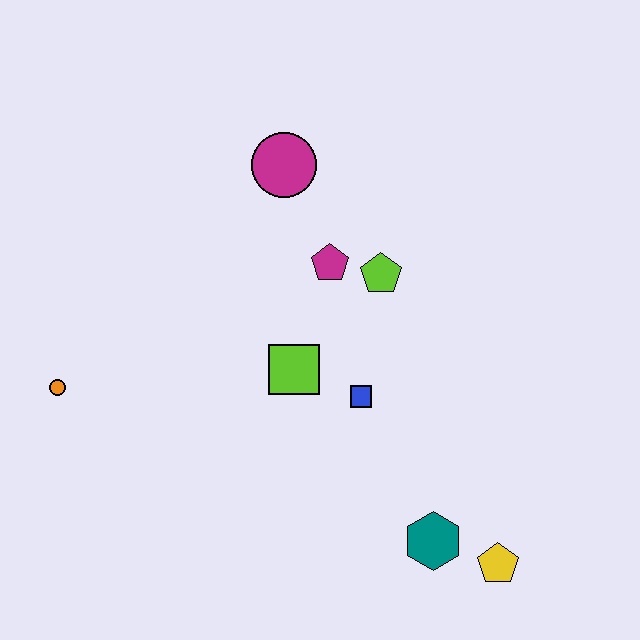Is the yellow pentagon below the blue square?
Yes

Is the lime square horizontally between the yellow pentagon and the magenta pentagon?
No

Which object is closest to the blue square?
The lime square is closest to the blue square.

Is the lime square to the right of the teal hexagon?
No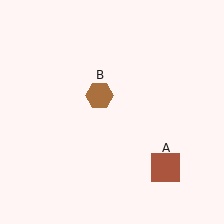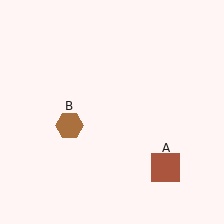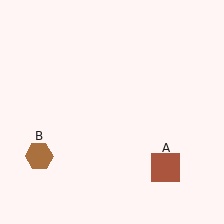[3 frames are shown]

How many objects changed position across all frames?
1 object changed position: brown hexagon (object B).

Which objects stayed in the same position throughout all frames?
Brown square (object A) remained stationary.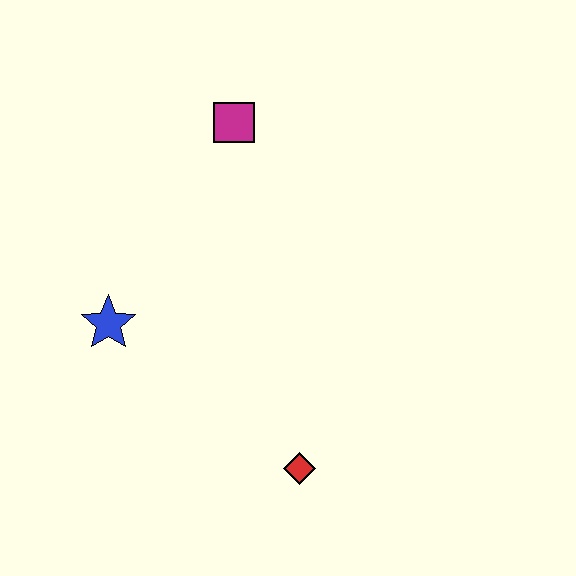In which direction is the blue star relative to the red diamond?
The blue star is to the left of the red diamond.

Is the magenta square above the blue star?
Yes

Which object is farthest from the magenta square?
The red diamond is farthest from the magenta square.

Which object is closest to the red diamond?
The blue star is closest to the red diamond.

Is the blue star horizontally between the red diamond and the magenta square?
No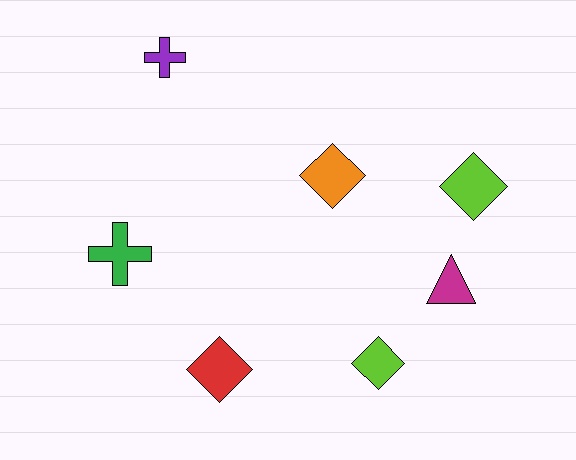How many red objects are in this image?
There is 1 red object.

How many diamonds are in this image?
There are 4 diamonds.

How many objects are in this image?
There are 7 objects.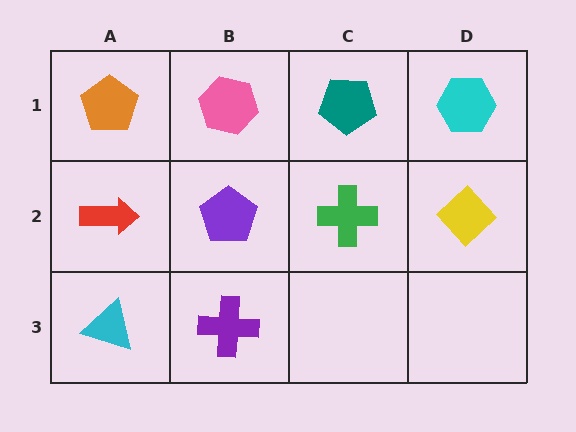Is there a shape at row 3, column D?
No, that cell is empty.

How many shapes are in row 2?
4 shapes.